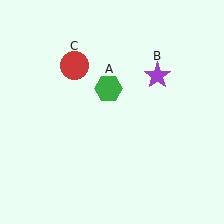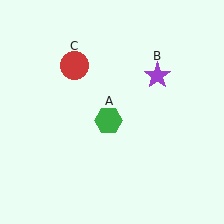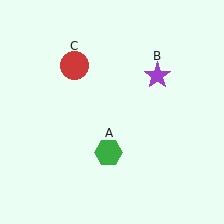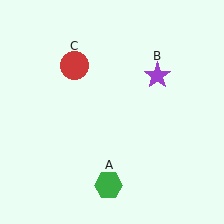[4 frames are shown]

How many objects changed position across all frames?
1 object changed position: green hexagon (object A).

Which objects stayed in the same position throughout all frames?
Purple star (object B) and red circle (object C) remained stationary.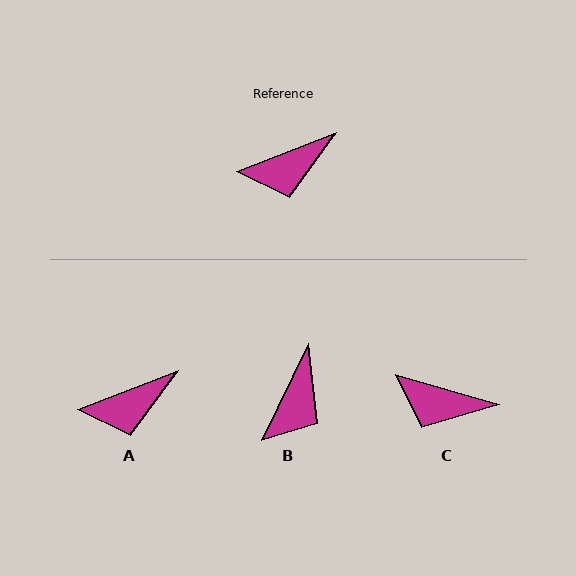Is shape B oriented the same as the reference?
No, it is off by about 43 degrees.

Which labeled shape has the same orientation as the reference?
A.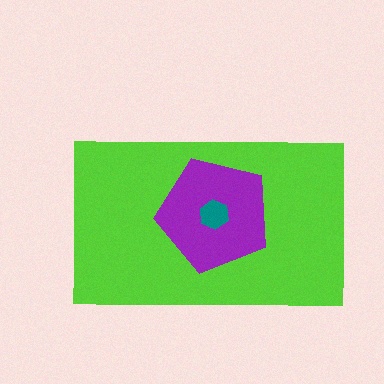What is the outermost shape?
The lime rectangle.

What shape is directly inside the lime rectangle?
The purple pentagon.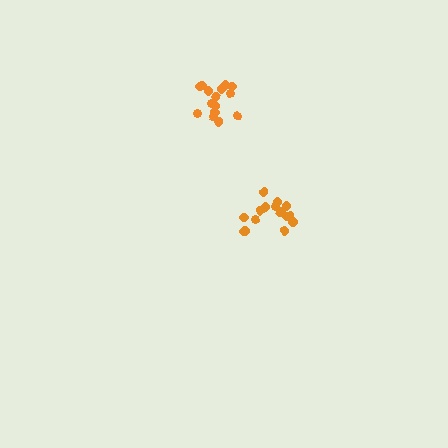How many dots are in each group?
Group 1: 15 dots, Group 2: 15 dots (30 total).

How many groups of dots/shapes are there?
There are 2 groups.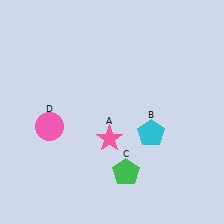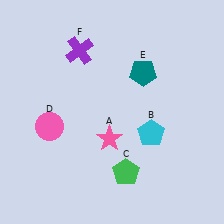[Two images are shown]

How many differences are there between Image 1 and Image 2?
There are 2 differences between the two images.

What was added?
A teal pentagon (E), a purple cross (F) were added in Image 2.